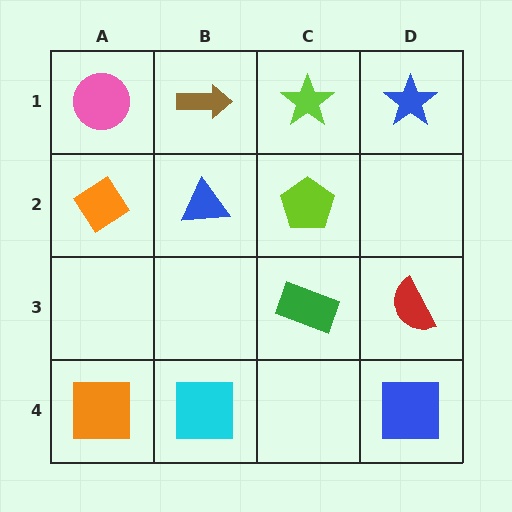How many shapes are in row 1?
4 shapes.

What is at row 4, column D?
A blue square.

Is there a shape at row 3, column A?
No, that cell is empty.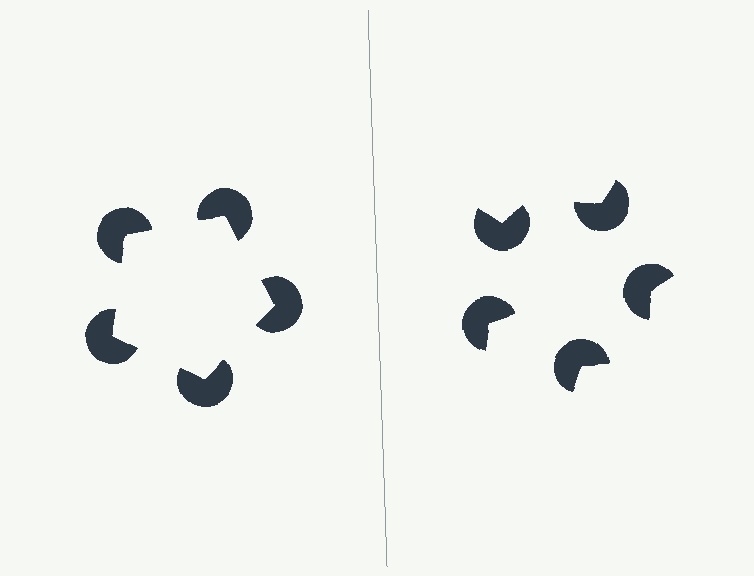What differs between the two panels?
The pac-man discs are positioned identically on both sides; only the wedge orientations differ. On the left they align to a pentagon; on the right they are misaligned.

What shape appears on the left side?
An illusory pentagon.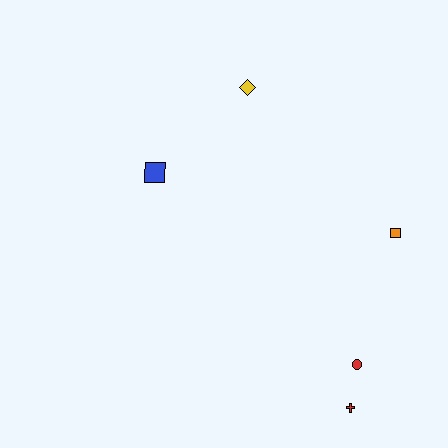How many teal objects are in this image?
There are no teal objects.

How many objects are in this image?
There are 5 objects.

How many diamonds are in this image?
There is 1 diamond.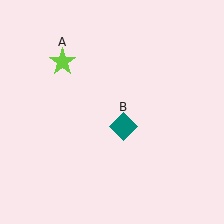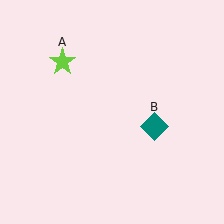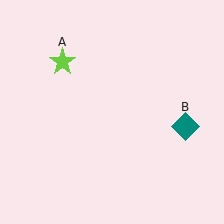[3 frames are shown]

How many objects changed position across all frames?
1 object changed position: teal diamond (object B).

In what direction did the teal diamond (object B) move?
The teal diamond (object B) moved right.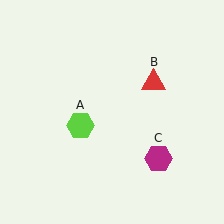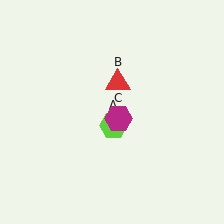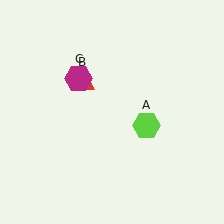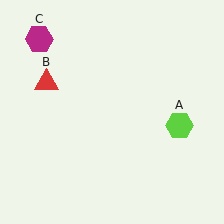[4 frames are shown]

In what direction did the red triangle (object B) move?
The red triangle (object B) moved left.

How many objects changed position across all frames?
3 objects changed position: lime hexagon (object A), red triangle (object B), magenta hexagon (object C).